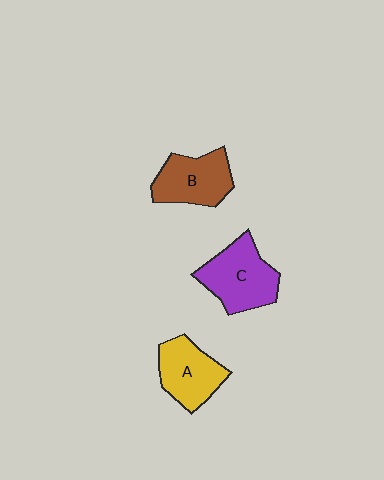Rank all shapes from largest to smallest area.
From largest to smallest: C (purple), B (brown), A (yellow).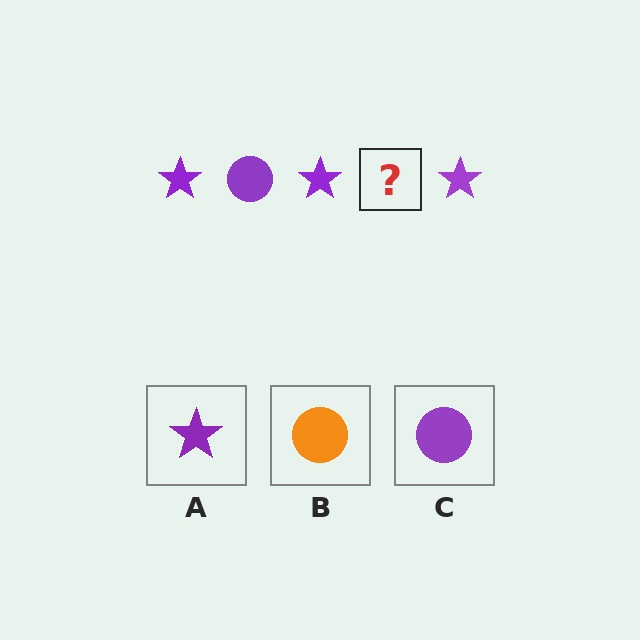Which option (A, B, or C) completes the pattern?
C.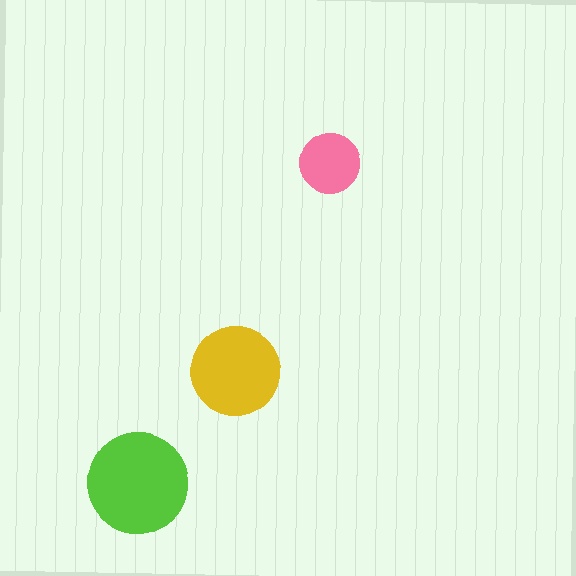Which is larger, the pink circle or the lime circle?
The lime one.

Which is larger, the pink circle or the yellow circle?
The yellow one.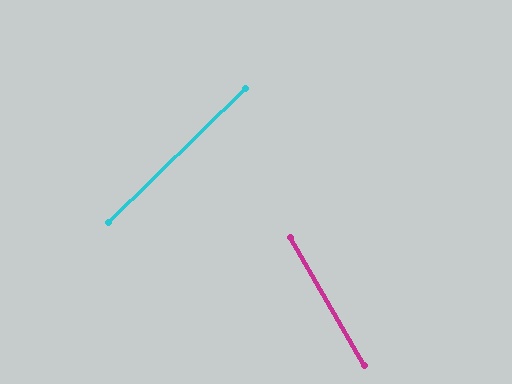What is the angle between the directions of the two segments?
Approximately 76 degrees.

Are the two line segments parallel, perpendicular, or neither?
Neither parallel nor perpendicular — they differ by about 76°.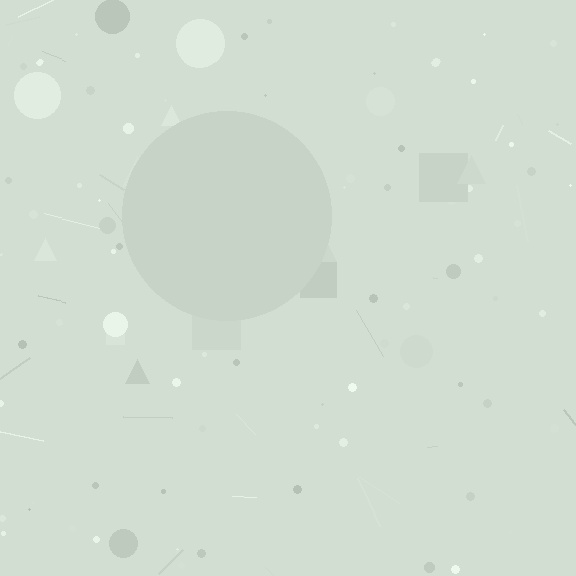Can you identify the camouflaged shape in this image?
The camouflaged shape is a circle.